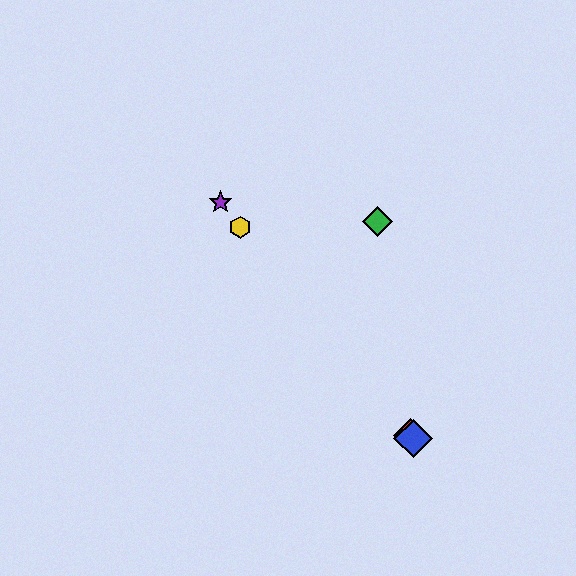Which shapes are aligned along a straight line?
The red diamond, the blue diamond, the yellow hexagon, the purple star are aligned along a straight line.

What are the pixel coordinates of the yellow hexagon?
The yellow hexagon is at (240, 227).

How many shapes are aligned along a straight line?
4 shapes (the red diamond, the blue diamond, the yellow hexagon, the purple star) are aligned along a straight line.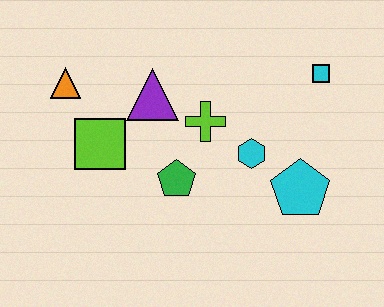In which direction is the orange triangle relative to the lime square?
The orange triangle is above the lime square.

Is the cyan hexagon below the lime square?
Yes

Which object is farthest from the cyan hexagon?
The orange triangle is farthest from the cyan hexagon.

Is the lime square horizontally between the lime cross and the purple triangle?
No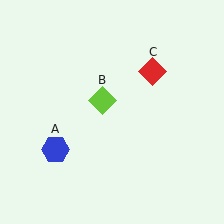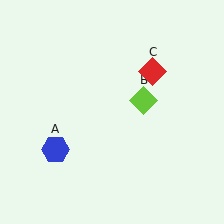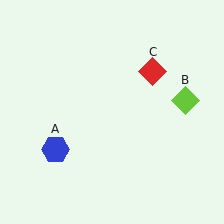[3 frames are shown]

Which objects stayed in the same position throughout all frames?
Blue hexagon (object A) and red diamond (object C) remained stationary.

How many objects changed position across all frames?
1 object changed position: lime diamond (object B).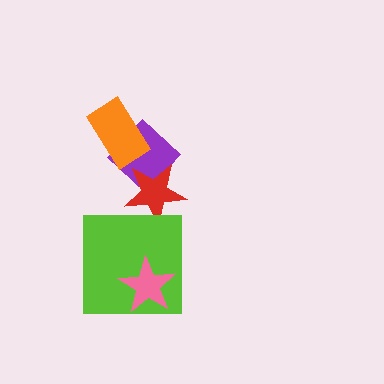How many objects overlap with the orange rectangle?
1 object overlaps with the orange rectangle.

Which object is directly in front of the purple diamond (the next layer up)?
The red star is directly in front of the purple diamond.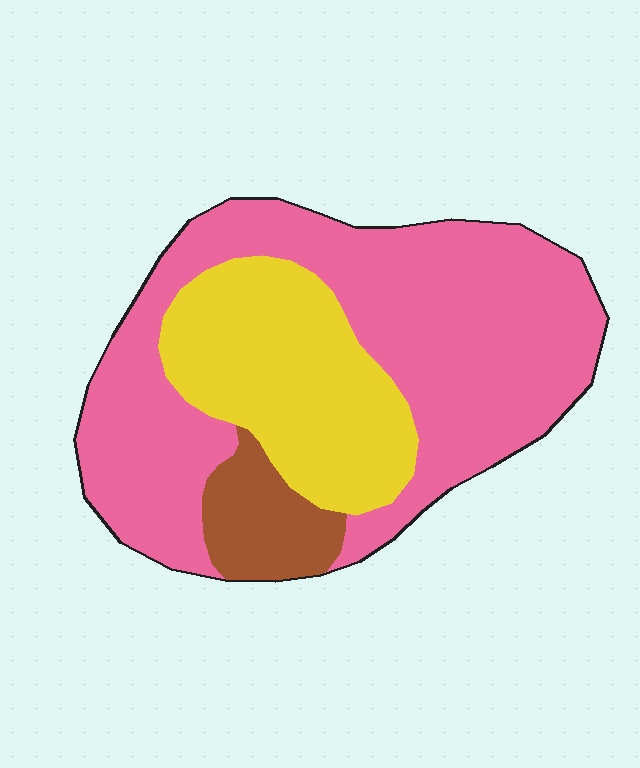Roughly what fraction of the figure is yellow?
Yellow covers roughly 30% of the figure.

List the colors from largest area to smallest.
From largest to smallest: pink, yellow, brown.